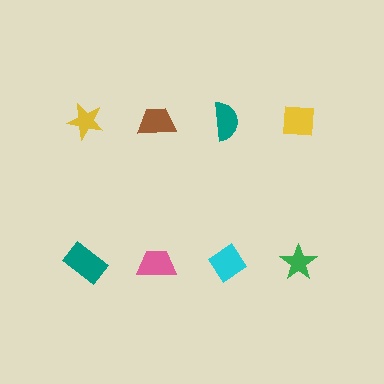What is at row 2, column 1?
A teal rectangle.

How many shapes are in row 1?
4 shapes.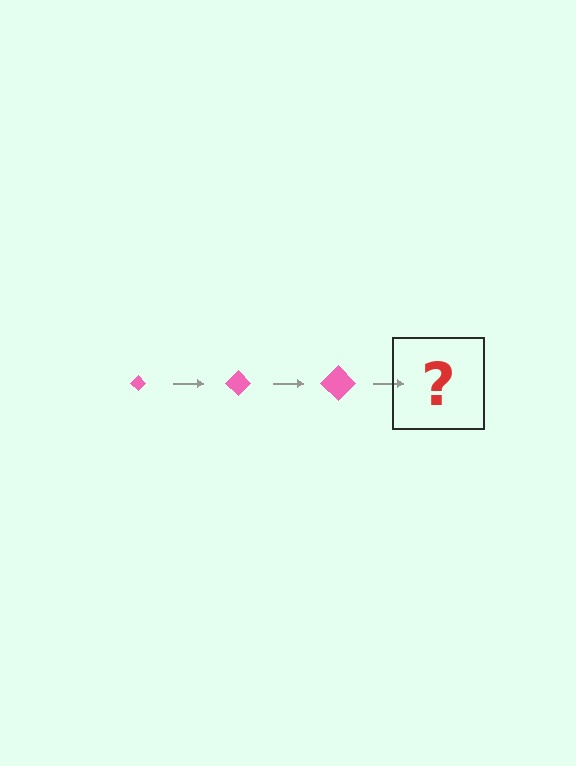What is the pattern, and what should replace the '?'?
The pattern is that the diamond gets progressively larger each step. The '?' should be a pink diamond, larger than the previous one.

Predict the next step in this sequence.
The next step is a pink diamond, larger than the previous one.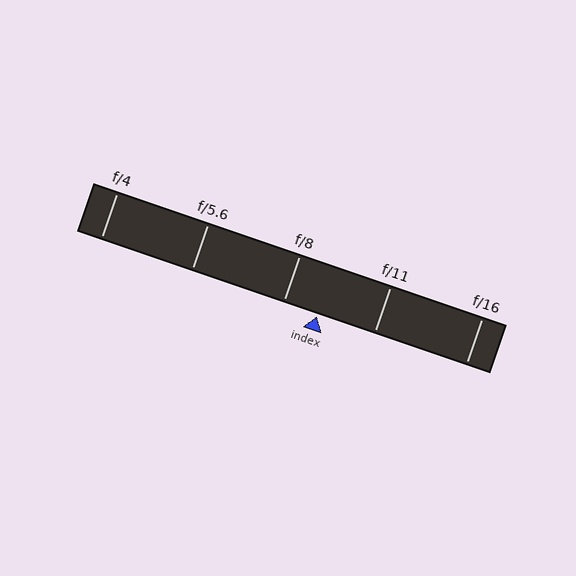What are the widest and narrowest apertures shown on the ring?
The widest aperture shown is f/4 and the narrowest is f/16.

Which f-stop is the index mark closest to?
The index mark is closest to f/8.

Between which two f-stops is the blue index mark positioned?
The index mark is between f/8 and f/11.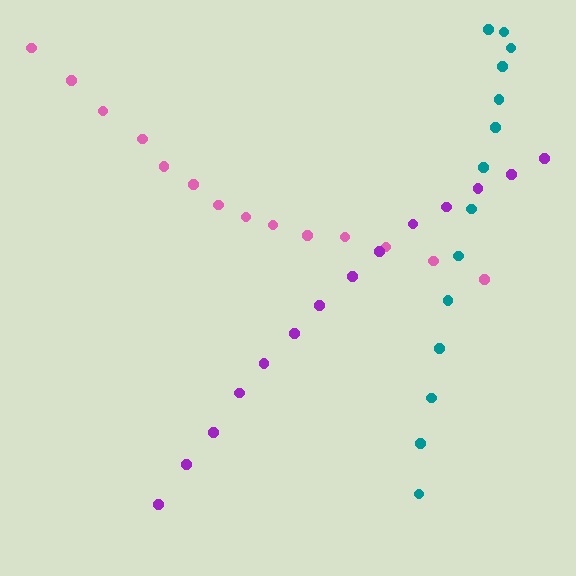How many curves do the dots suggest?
There are 3 distinct paths.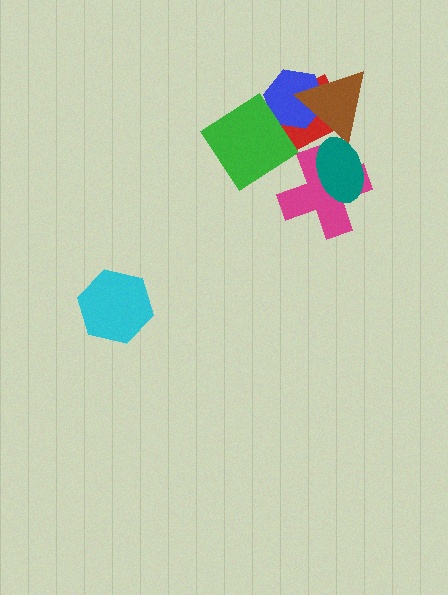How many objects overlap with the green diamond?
1 object overlaps with the green diamond.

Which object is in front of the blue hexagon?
The brown triangle is in front of the blue hexagon.